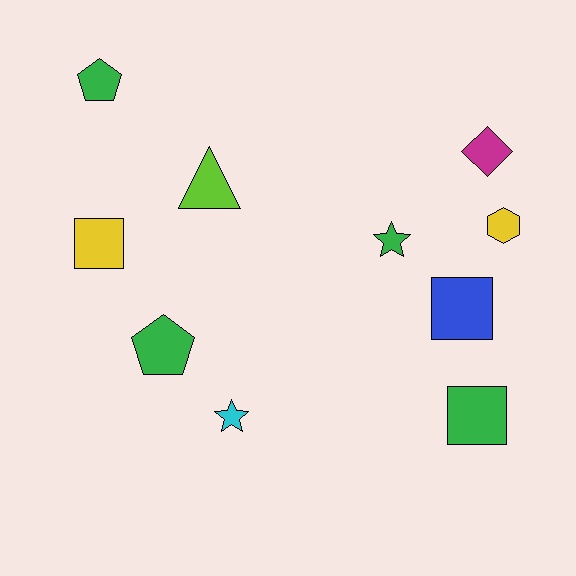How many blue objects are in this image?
There is 1 blue object.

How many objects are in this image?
There are 10 objects.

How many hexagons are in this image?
There is 1 hexagon.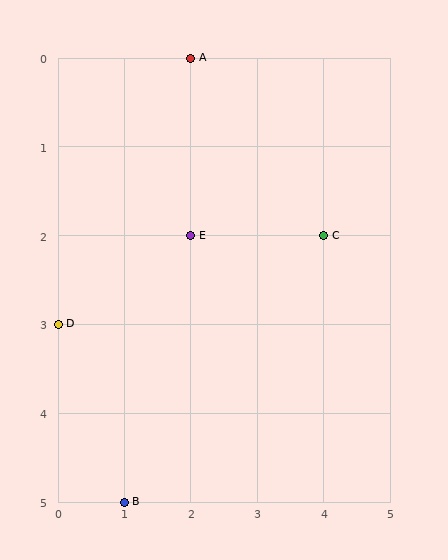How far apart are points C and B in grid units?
Points C and B are 3 columns and 3 rows apart (about 4.2 grid units diagonally).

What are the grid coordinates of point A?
Point A is at grid coordinates (2, 0).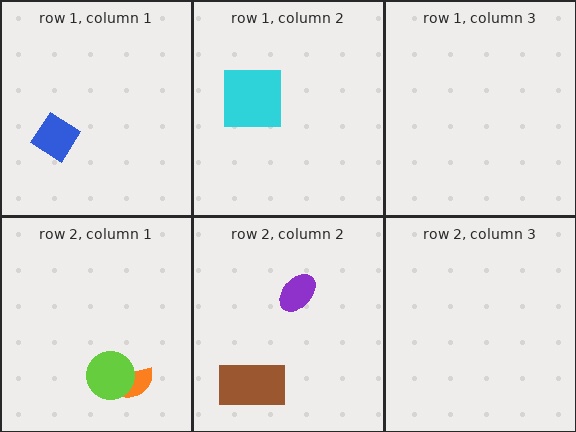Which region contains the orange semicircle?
The row 2, column 1 region.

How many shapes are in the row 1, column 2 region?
1.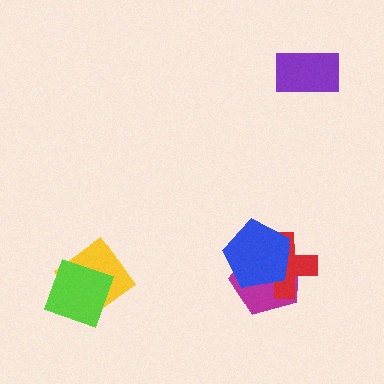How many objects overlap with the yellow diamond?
1 object overlaps with the yellow diamond.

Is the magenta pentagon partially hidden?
Yes, it is partially covered by another shape.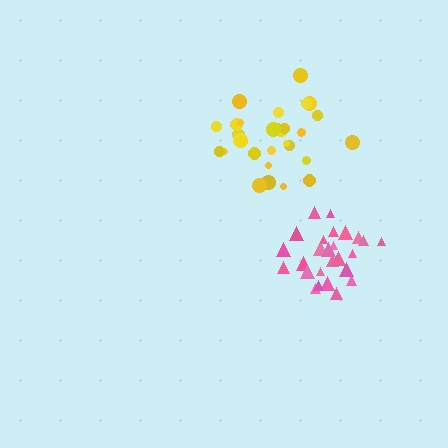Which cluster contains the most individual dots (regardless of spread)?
Yellow (30).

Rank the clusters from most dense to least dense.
pink, yellow.